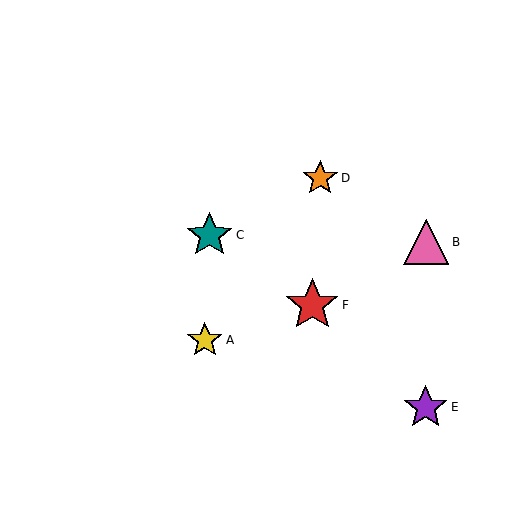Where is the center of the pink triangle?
The center of the pink triangle is at (426, 242).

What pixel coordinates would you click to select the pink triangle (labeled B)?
Click at (426, 242) to select the pink triangle B.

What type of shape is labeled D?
Shape D is an orange star.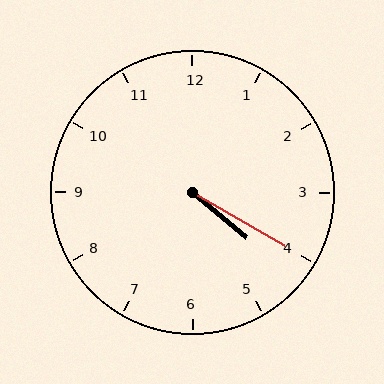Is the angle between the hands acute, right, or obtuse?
It is acute.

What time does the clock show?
4:20.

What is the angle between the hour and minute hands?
Approximately 10 degrees.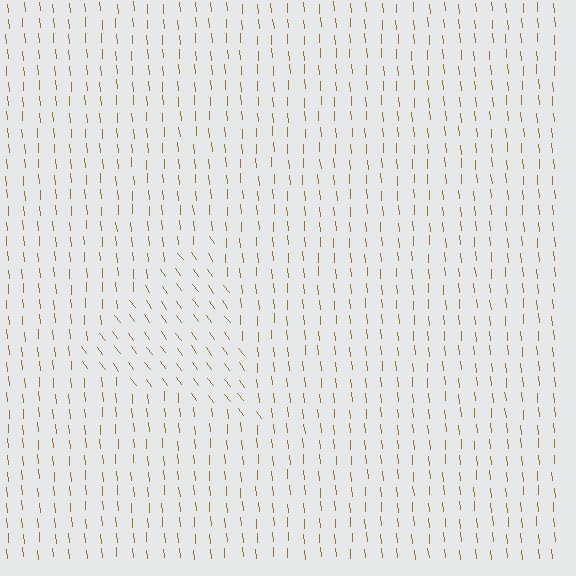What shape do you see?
I see a triangle.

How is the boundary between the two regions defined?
The boundary is defined purely by a change in line orientation (approximately 32 degrees difference). All lines are the same color and thickness.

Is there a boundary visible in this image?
Yes, there is a texture boundary formed by a change in line orientation.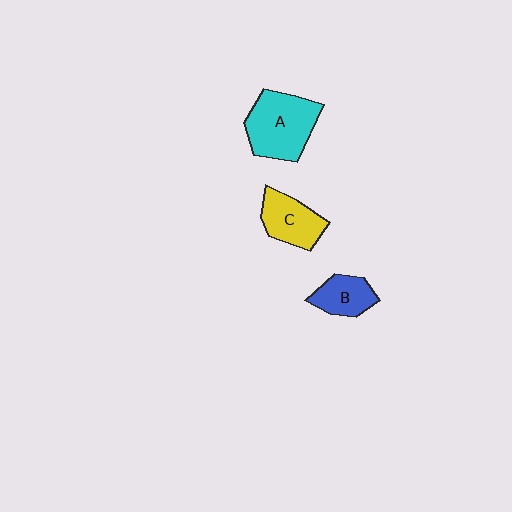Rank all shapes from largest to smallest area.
From largest to smallest: A (cyan), C (yellow), B (blue).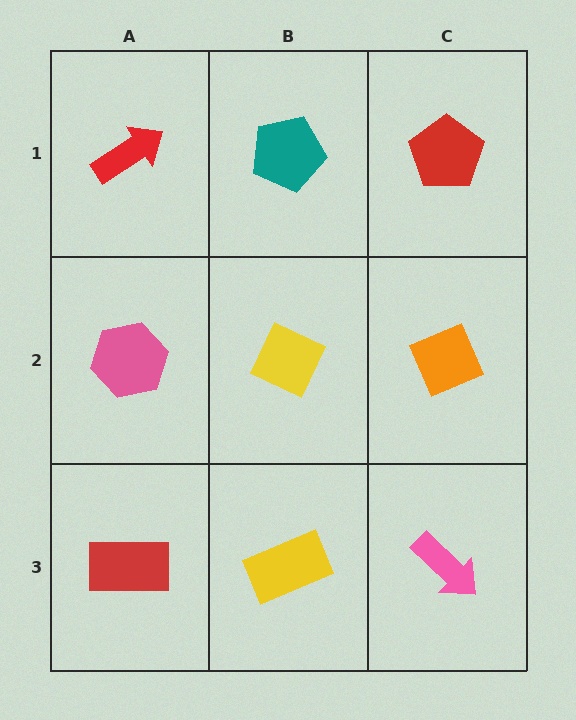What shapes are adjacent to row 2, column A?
A red arrow (row 1, column A), a red rectangle (row 3, column A), a yellow diamond (row 2, column B).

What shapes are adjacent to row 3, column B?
A yellow diamond (row 2, column B), a red rectangle (row 3, column A), a pink arrow (row 3, column C).